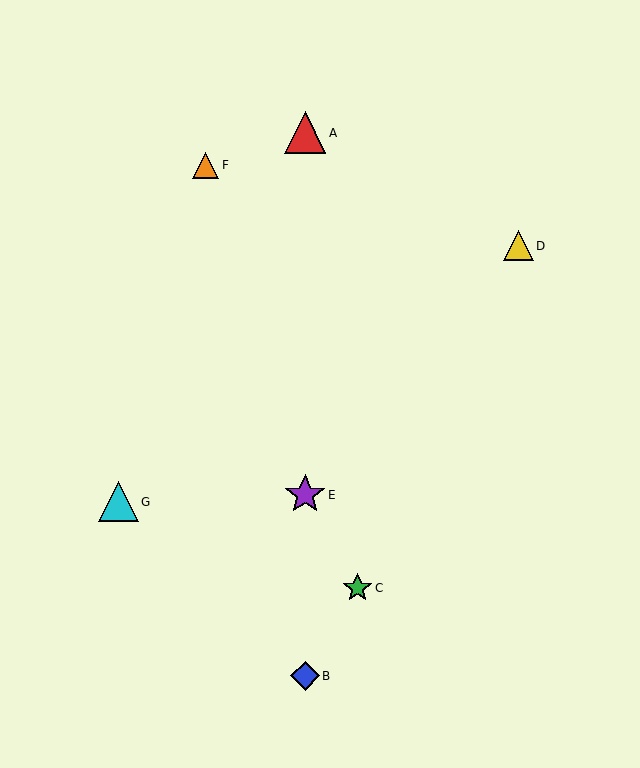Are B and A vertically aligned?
Yes, both are at x≈305.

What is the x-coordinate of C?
Object C is at x≈358.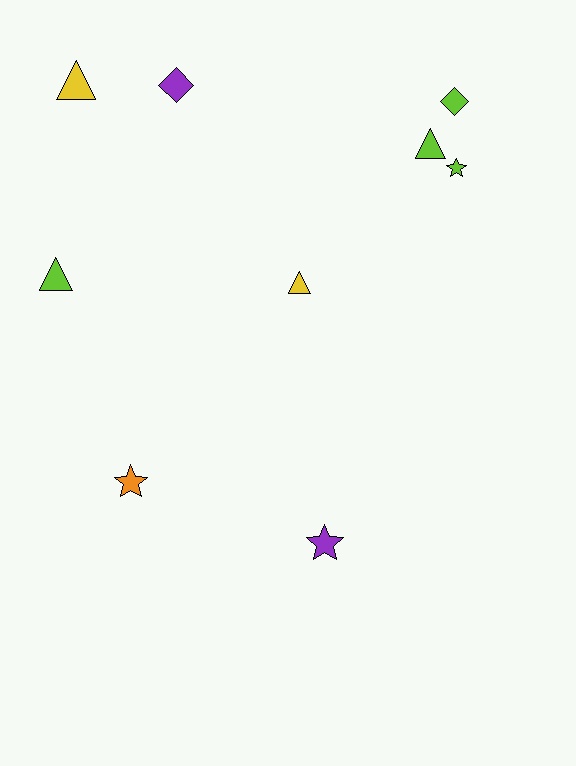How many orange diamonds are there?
There are no orange diamonds.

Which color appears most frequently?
Lime, with 4 objects.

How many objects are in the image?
There are 9 objects.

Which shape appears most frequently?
Triangle, with 4 objects.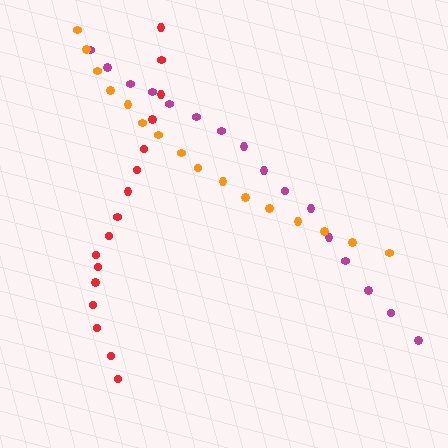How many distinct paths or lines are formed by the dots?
There are 3 distinct paths.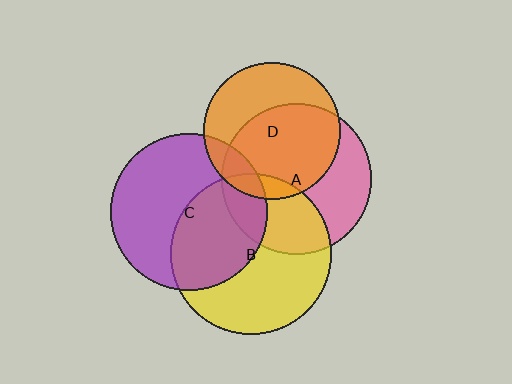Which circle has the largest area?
Circle B (yellow).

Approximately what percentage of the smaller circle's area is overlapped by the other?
Approximately 60%.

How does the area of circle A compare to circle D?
Approximately 1.2 times.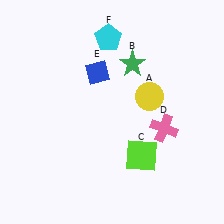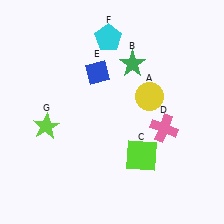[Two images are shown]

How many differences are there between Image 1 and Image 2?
There is 1 difference between the two images.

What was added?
A lime star (G) was added in Image 2.